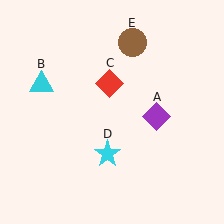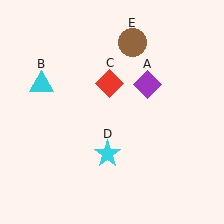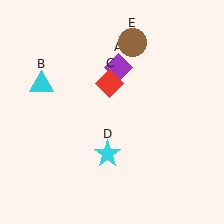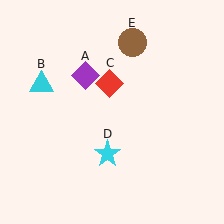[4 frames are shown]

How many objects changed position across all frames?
1 object changed position: purple diamond (object A).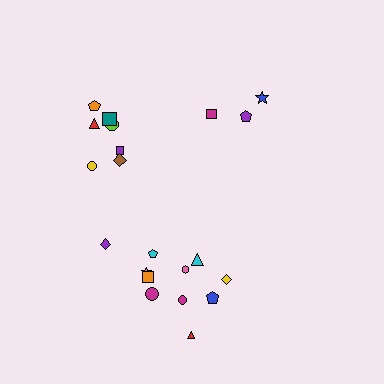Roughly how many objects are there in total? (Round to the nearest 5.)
Roughly 20 objects in total.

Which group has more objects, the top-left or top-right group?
The top-left group.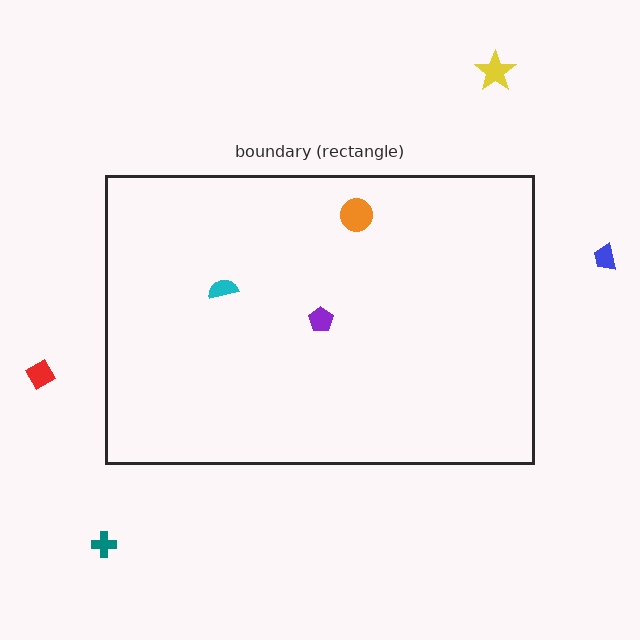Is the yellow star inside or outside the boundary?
Outside.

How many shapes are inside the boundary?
3 inside, 4 outside.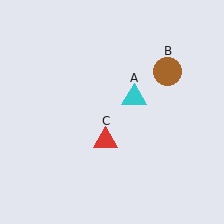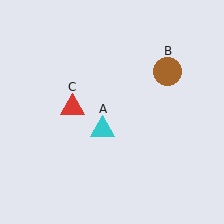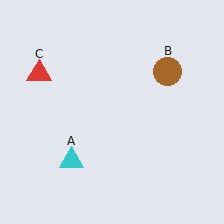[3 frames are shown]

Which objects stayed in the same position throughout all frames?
Brown circle (object B) remained stationary.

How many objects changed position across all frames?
2 objects changed position: cyan triangle (object A), red triangle (object C).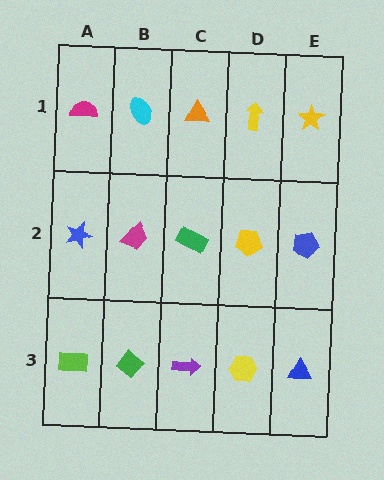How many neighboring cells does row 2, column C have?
4.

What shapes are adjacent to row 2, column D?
A yellow arrow (row 1, column D), a yellow hexagon (row 3, column D), a green rectangle (row 2, column C), a blue pentagon (row 2, column E).